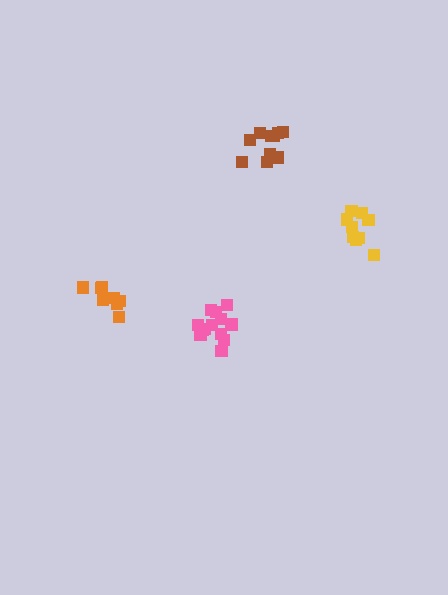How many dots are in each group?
Group 1: 8 dots, Group 2: 10 dots, Group 3: 9 dots, Group 4: 14 dots (41 total).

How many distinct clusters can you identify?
There are 4 distinct clusters.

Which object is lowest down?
The pink cluster is bottommost.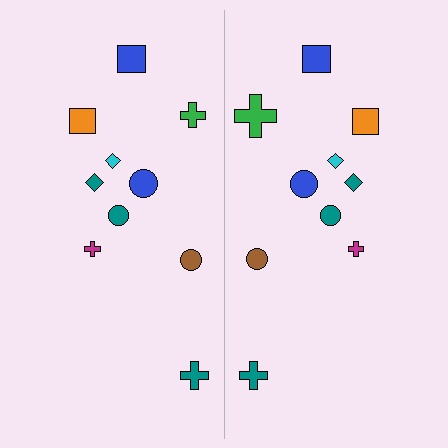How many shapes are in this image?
There are 20 shapes in this image.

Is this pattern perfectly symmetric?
No, the pattern is not perfectly symmetric. The green cross on the right side has a different size than its mirror counterpart.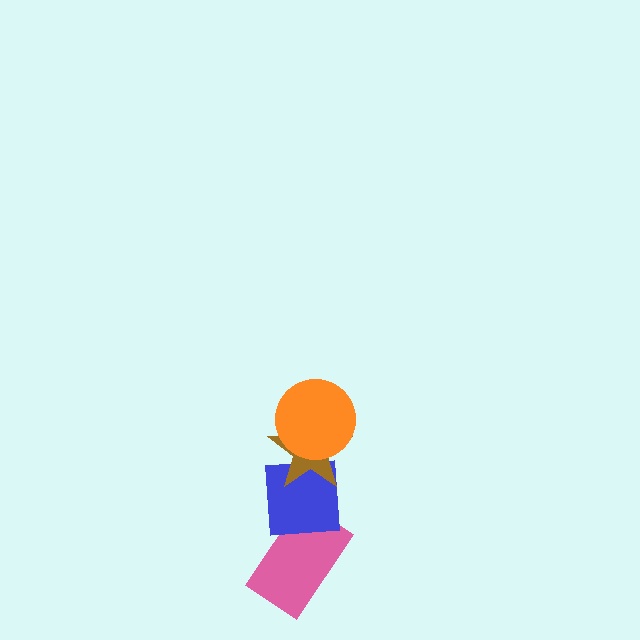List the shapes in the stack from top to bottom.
From top to bottom: the orange circle, the brown star, the blue square, the pink rectangle.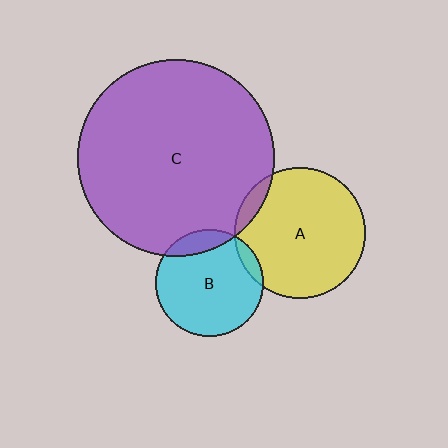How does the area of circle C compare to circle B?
Approximately 3.4 times.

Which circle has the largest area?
Circle C (purple).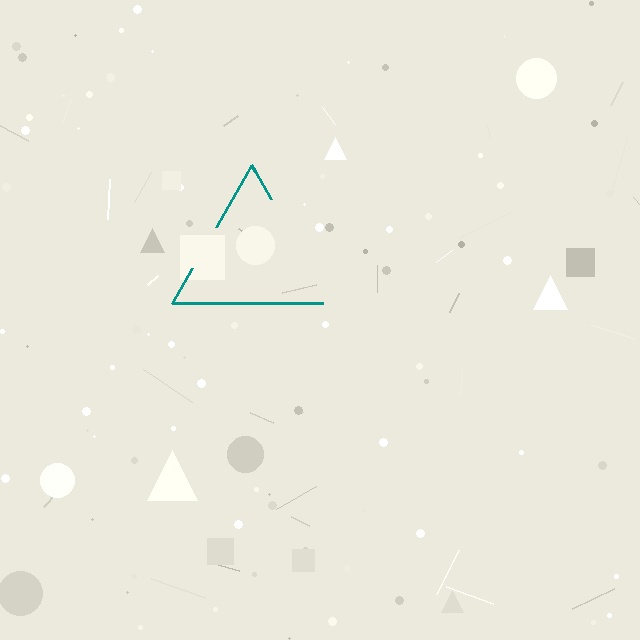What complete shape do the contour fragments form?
The contour fragments form a triangle.